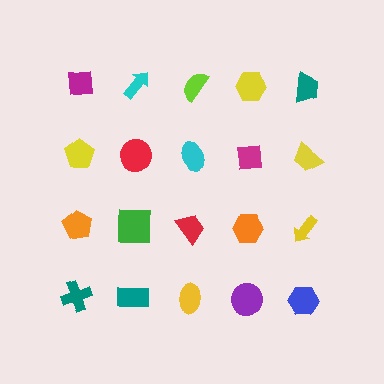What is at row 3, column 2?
A green square.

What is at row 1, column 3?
A lime semicircle.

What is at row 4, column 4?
A purple circle.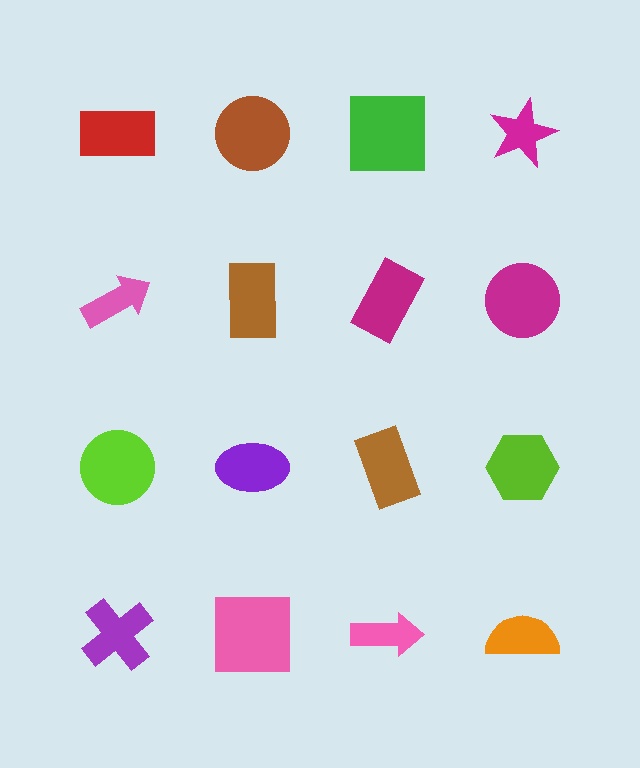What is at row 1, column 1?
A red rectangle.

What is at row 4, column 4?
An orange semicircle.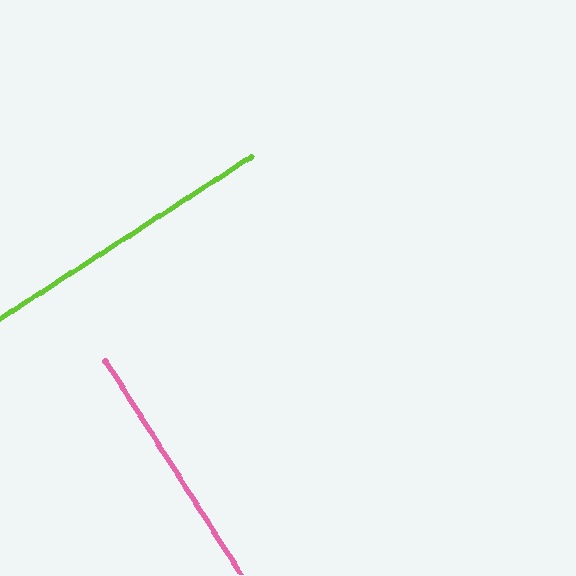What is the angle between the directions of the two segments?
Approximately 90 degrees.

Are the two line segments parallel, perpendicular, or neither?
Perpendicular — they meet at approximately 90°.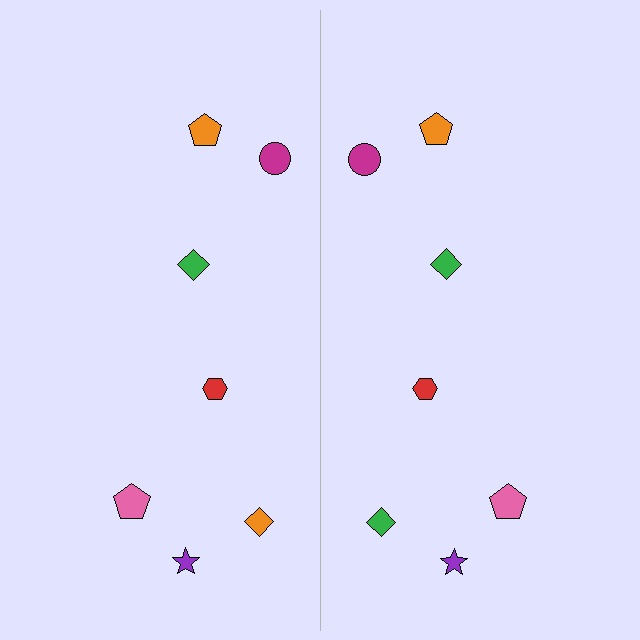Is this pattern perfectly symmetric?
No, the pattern is not perfectly symmetric. The green diamond on the right side breaks the symmetry — its mirror counterpart is orange.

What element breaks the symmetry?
The green diamond on the right side breaks the symmetry — its mirror counterpart is orange.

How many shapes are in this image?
There are 14 shapes in this image.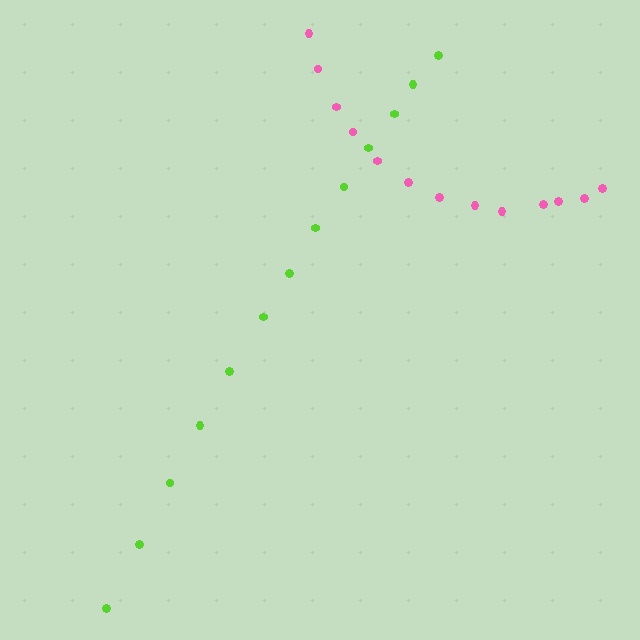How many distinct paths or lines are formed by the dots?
There are 2 distinct paths.